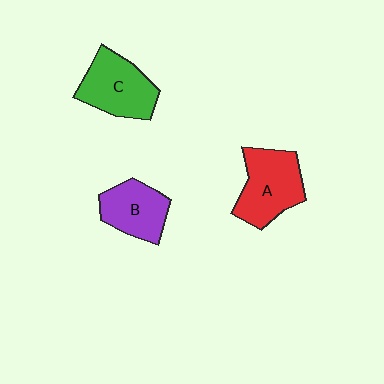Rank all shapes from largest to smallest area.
From largest to smallest: A (red), C (green), B (purple).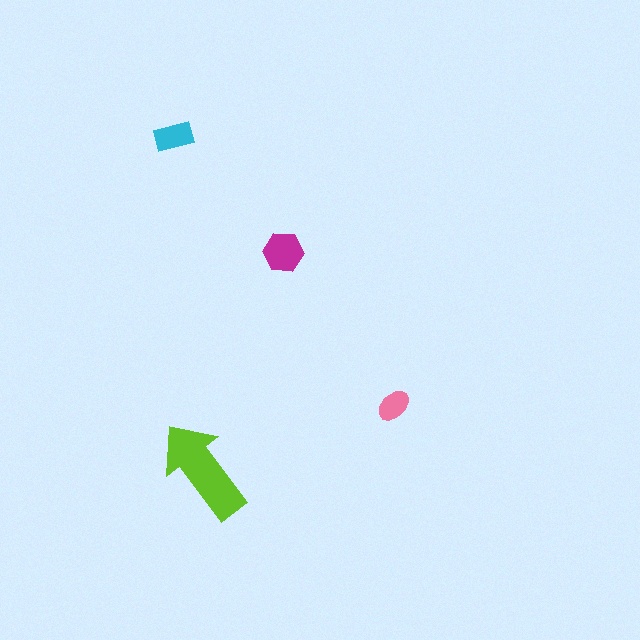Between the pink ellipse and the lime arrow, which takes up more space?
The lime arrow.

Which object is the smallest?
The pink ellipse.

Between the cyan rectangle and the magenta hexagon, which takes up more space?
The magenta hexagon.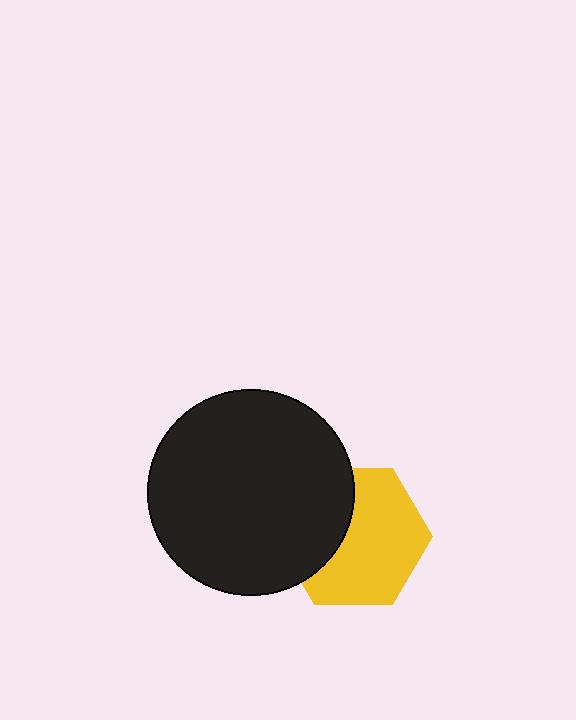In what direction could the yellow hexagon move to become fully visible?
The yellow hexagon could move right. That would shift it out from behind the black circle entirely.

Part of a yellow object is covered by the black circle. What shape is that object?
It is a hexagon.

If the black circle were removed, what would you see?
You would see the complete yellow hexagon.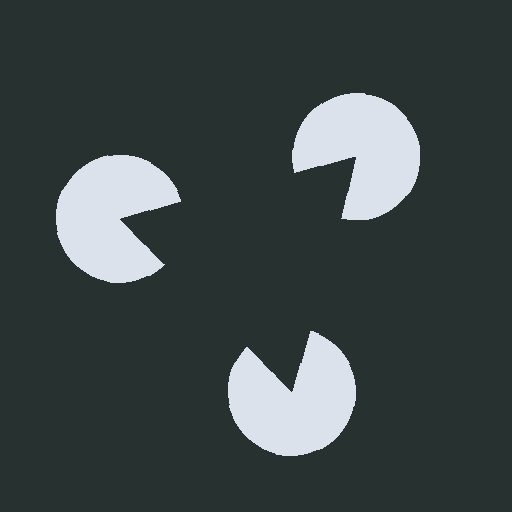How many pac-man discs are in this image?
There are 3 — one at each vertex of the illusory triangle.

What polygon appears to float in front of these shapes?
An illusory triangle — its edges are inferred from the aligned wedge cuts in the pac-man discs, not physically drawn.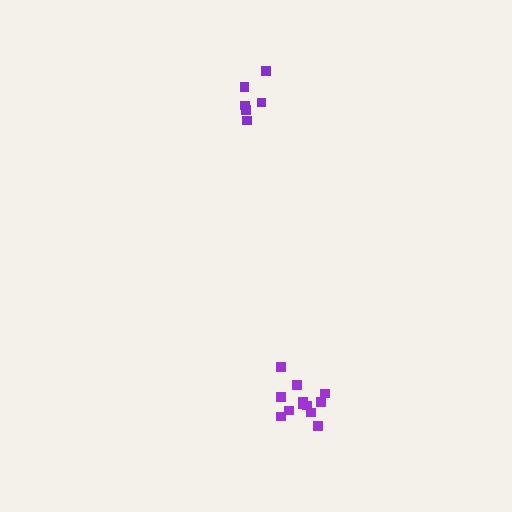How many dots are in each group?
Group 1: 6 dots, Group 2: 12 dots (18 total).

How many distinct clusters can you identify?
There are 2 distinct clusters.